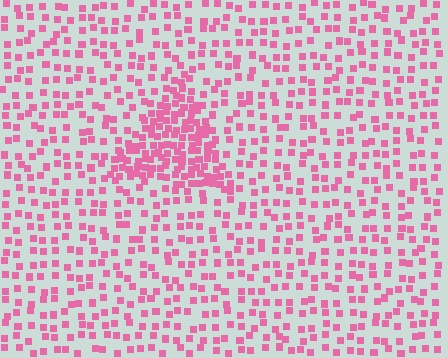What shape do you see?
I see a triangle.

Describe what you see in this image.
The image contains small pink elements arranged at two different densities. A triangle-shaped region is visible where the elements are more densely packed than the surrounding area.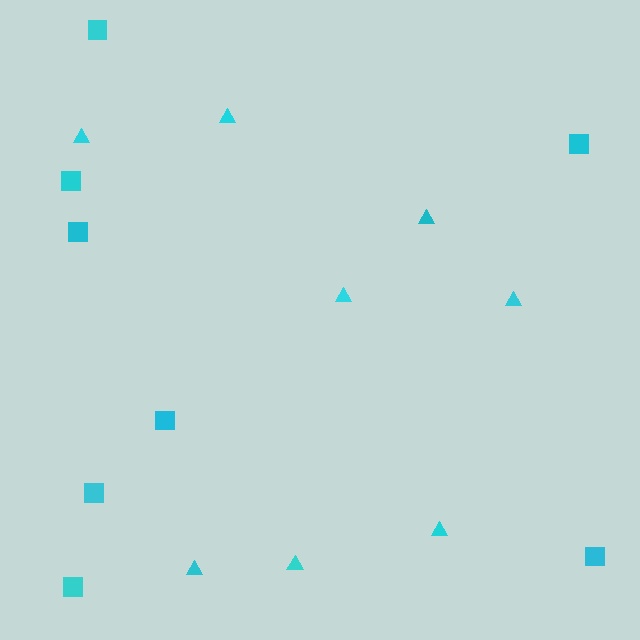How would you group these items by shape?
There are 2 groups: one group of triangles (8) and one group of squares (8).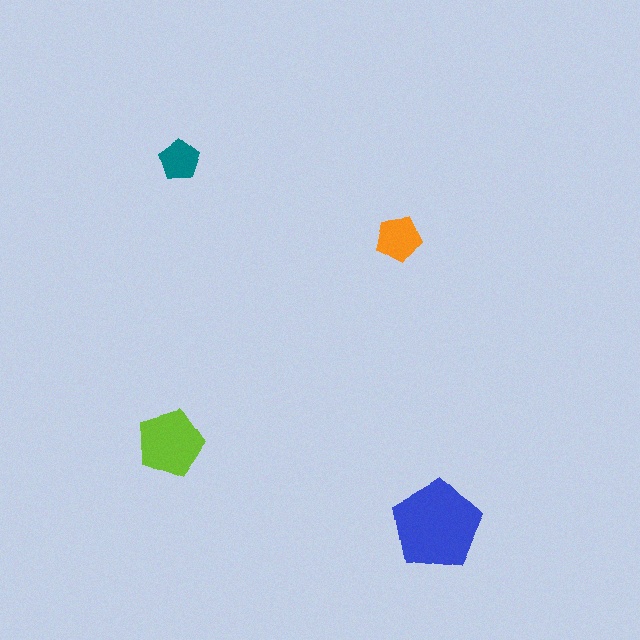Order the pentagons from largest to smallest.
the blue one, the lime one, the orange one, the teal one.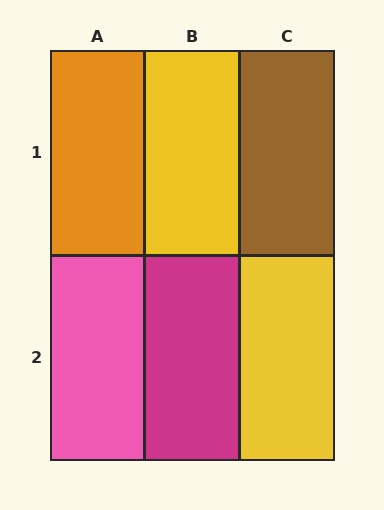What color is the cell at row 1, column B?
Yellow.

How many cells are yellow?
2 cells are yellow.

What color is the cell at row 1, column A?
Orange.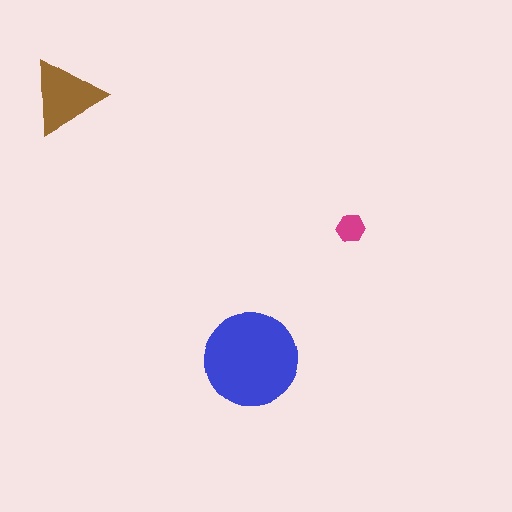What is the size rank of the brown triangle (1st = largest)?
2nd.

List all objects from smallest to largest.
The magenta hexagon, the brown triangle, the blue circle.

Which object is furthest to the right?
The magenta hexagon is rightmost.